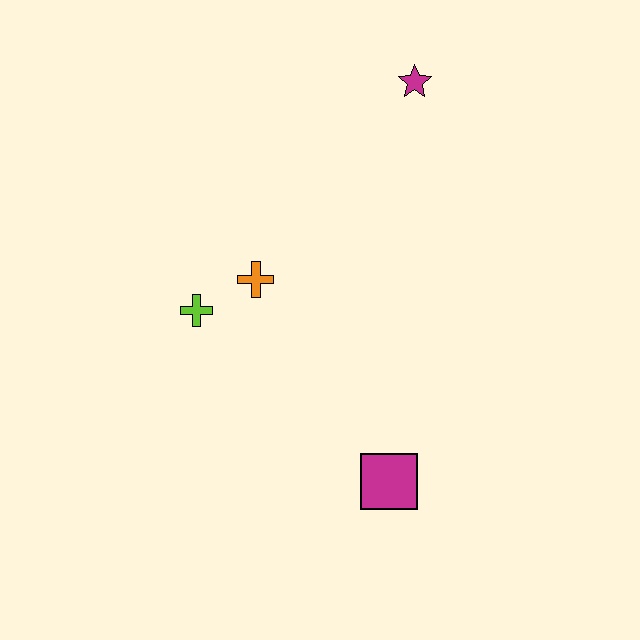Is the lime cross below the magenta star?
Yes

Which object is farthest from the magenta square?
The magenta star is farthest from the magenta square.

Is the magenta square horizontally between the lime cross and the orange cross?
No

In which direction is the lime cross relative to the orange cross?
The lime cross is to the left of the orange cross.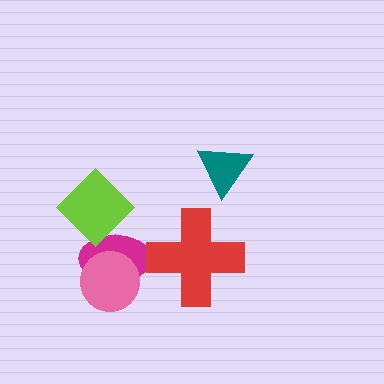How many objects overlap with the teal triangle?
0 objects overlap with the teal triangle.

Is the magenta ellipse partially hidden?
Yes, it is partially covered by another shape.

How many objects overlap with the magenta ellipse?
2 objects overlap with the magenta ellipse.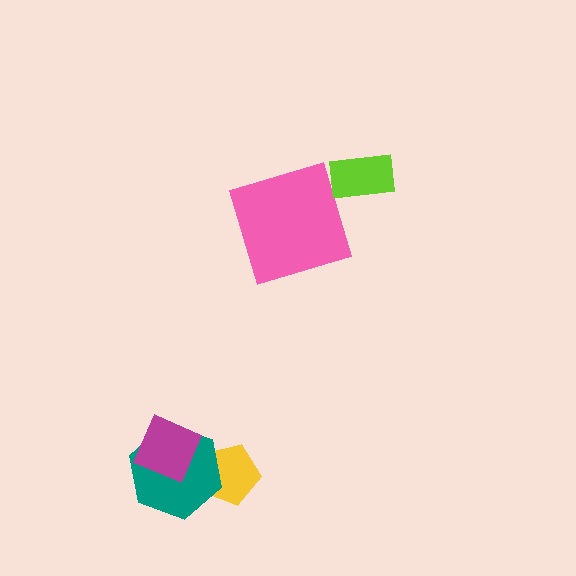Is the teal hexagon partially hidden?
Yes, it is partially covered by another shape.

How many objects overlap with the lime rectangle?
0 objects overlap with the lime rectangle.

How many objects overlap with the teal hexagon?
2 objects overlap with the teal hexagon.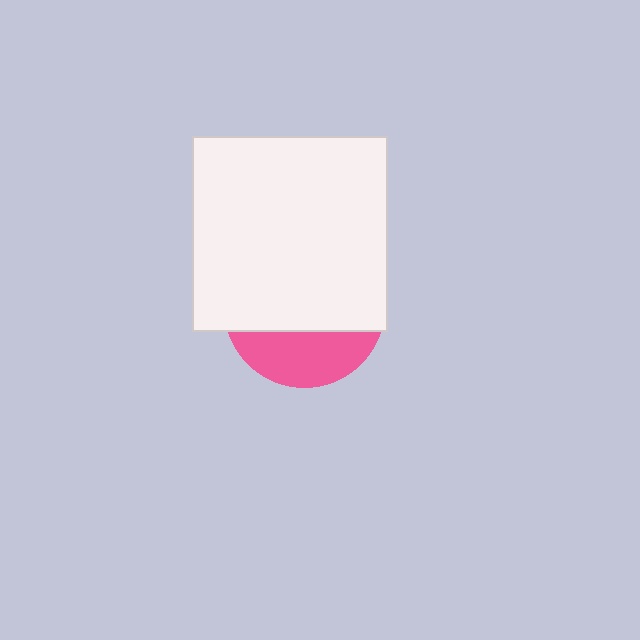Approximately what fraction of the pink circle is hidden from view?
Roughly 69% of the pink circle is hidden behind the white square.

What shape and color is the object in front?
The object in front is a white square.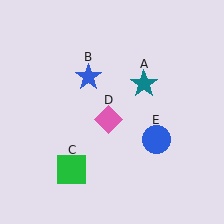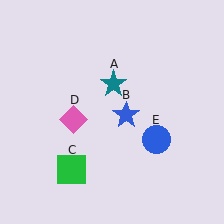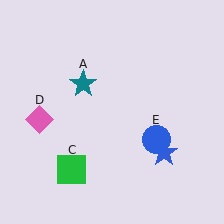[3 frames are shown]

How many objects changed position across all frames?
3 objects changed position: teal star (object A), blue star (object B), pink diamond (object D).